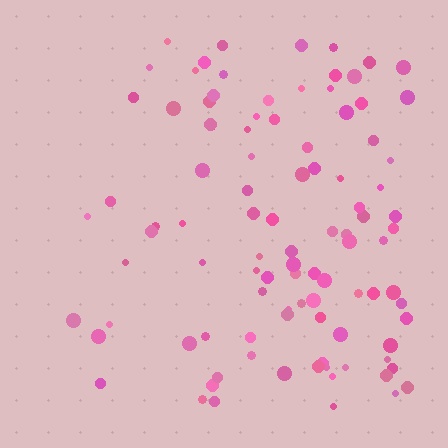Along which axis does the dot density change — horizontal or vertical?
Horizontal.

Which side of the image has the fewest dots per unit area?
The left.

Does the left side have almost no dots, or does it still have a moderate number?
Still a moderate number, just noticeably fewer than the right.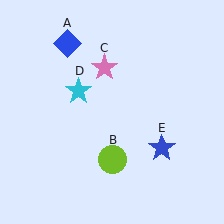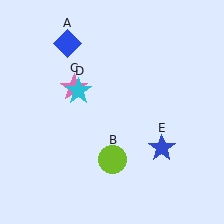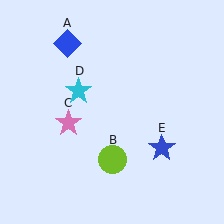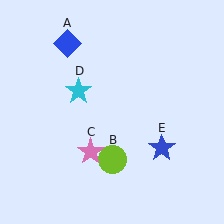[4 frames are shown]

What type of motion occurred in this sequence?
The pink star (object C) rotated counterclockwise around the center of the scene.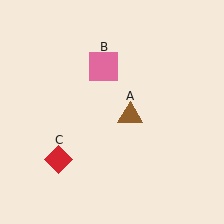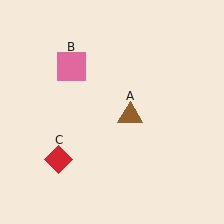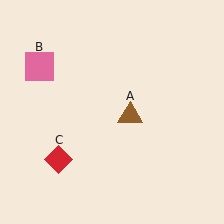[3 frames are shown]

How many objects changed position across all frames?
1 object changed position: pink square (object B).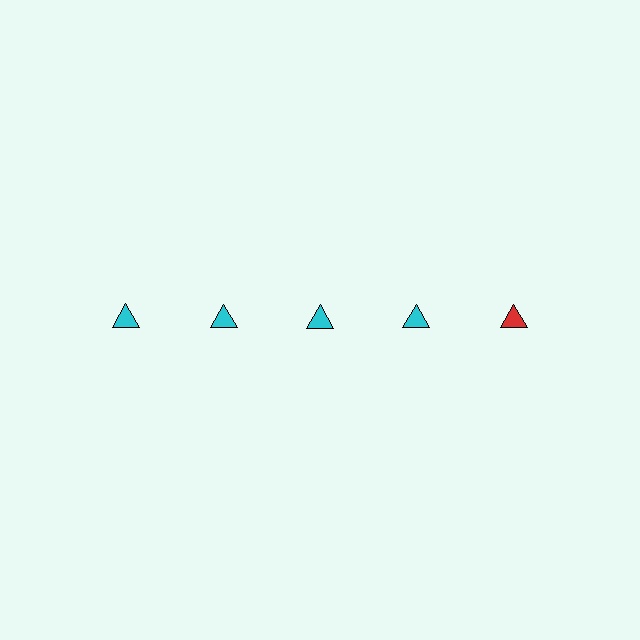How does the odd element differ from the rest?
It has a different color: red instead of cyan.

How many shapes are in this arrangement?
There are 5 shapes arranged in a grid pattern.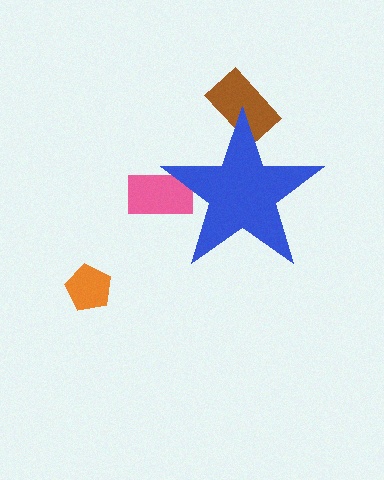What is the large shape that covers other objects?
A blue star.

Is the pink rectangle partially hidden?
Yes, the pink rectangle is partially hidden behind the blue star.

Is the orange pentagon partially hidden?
No, the orange pentagon is fully visible.